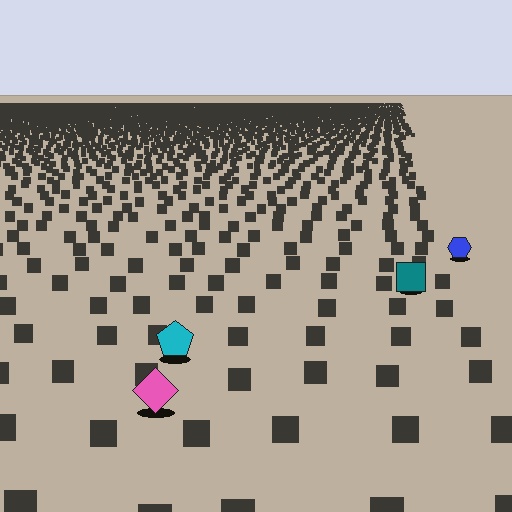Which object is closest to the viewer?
The pink diamond is closest. The texture marks near it are larger and more spread out.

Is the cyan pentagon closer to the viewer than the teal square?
Yes. The cyan pentagon is closer — you can tell from the texture gradient: the ground texture is coarser near it.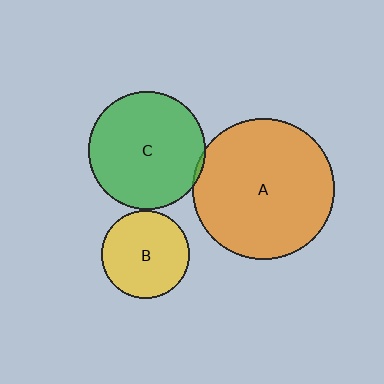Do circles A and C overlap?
Yes.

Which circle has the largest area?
Circle A (orange).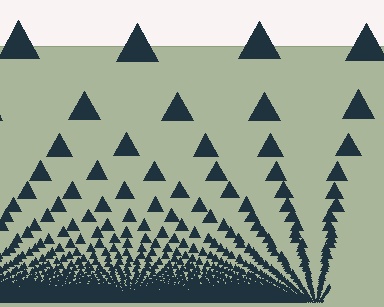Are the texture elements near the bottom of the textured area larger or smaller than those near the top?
Smaller. The gradient is inverted — elements near the bottom are smaller and denser.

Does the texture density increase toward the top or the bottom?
Density increases toward the bottom.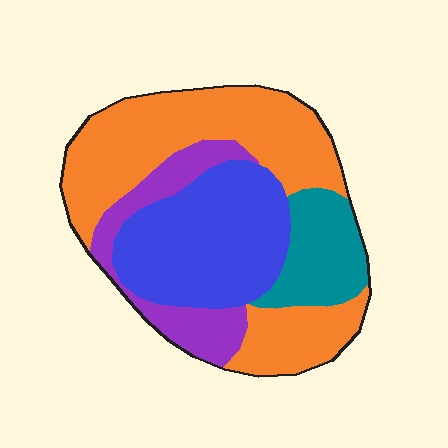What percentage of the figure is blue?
Blue covers about 30% of the figure.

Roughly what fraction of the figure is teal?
Teal takes up about one eighth (1/8) of the figure.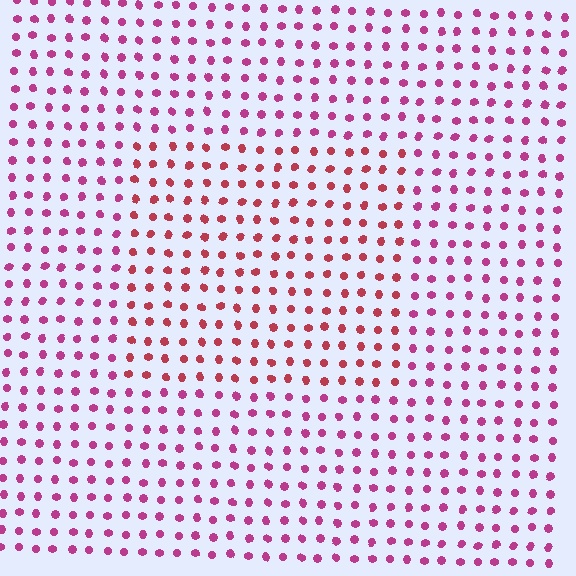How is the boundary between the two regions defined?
The boundary is defined purely by a slight shift in hue (about 30 degrees). Spacing, size, and orientation are identical on both sides.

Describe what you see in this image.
The image is filled with small magenta elements in a uniform arrangement. A rectangle-shaped region is visible where the elements are tinted to a slightly different hue, forming a subtle color boundary.